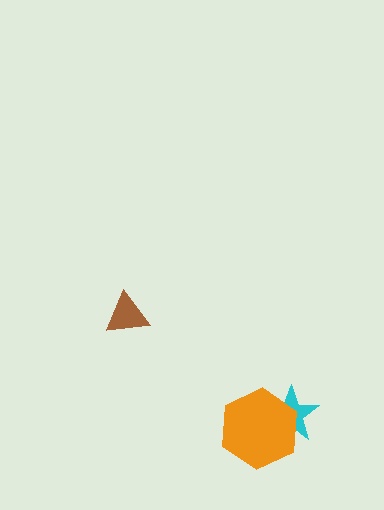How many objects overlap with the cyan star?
1 object overlaps with the cyan star.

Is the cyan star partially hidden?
Yes, it is partially covered by another shape.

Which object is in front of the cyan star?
The orange hexagon is in front of the cyan star.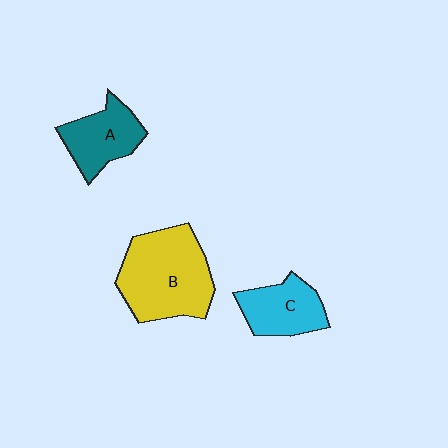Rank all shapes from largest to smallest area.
From largest to smallest: B (yellow), A (teal), C (cyan).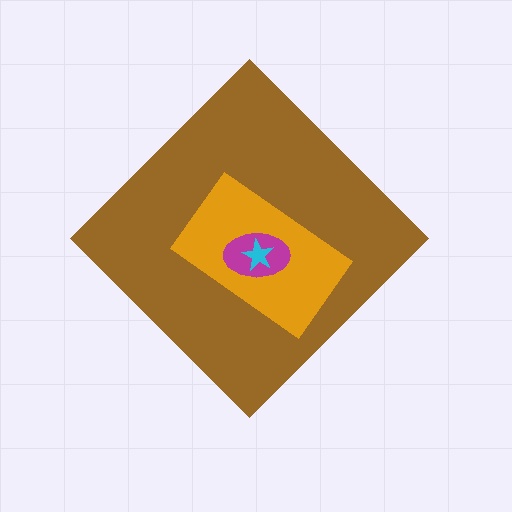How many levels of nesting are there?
4.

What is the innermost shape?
The cyan star.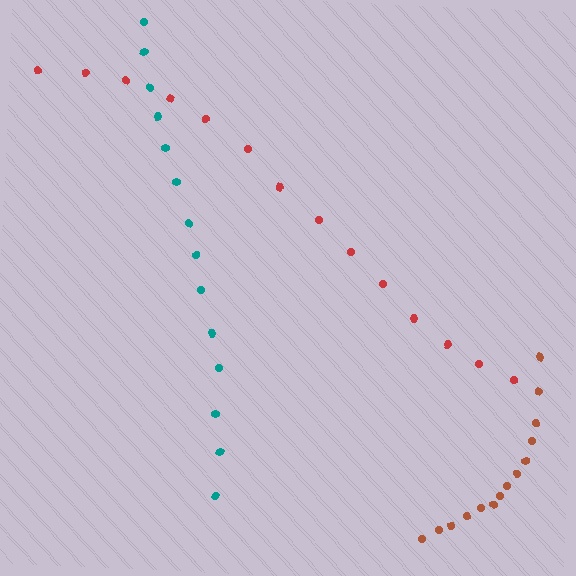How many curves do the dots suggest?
There are 3 distinct paths.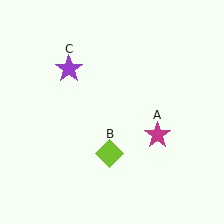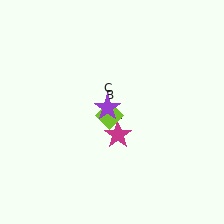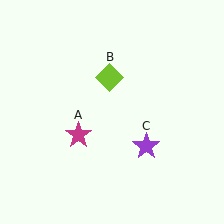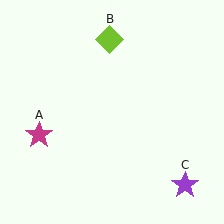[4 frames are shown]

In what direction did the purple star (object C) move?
The purple star (object C) moved down and to the right.